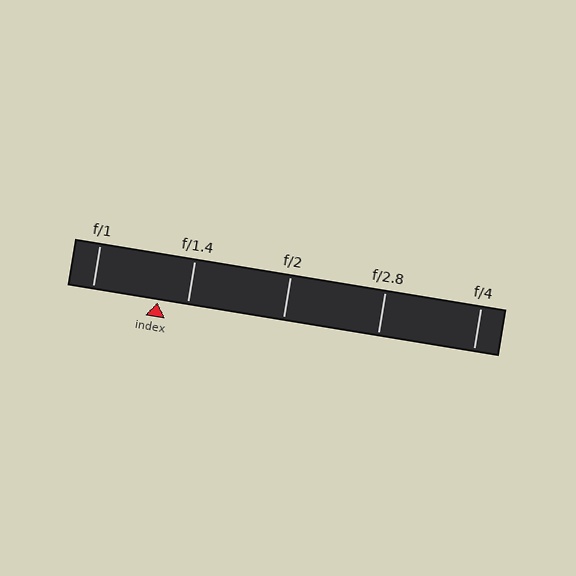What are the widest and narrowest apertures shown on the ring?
The widest aperture shown is f/1 and the narrowest is f/4.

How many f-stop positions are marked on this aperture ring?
There are 5 f-stop positions marked.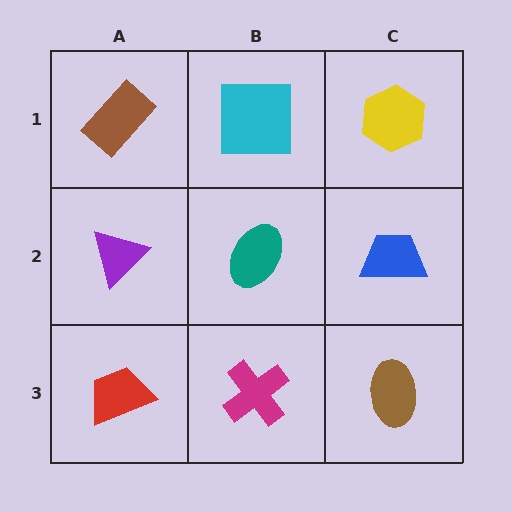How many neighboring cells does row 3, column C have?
2.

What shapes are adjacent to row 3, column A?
A purple triangle (row 2, column A), a magenta cross (row 3, column B).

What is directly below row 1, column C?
A blue trapezoid.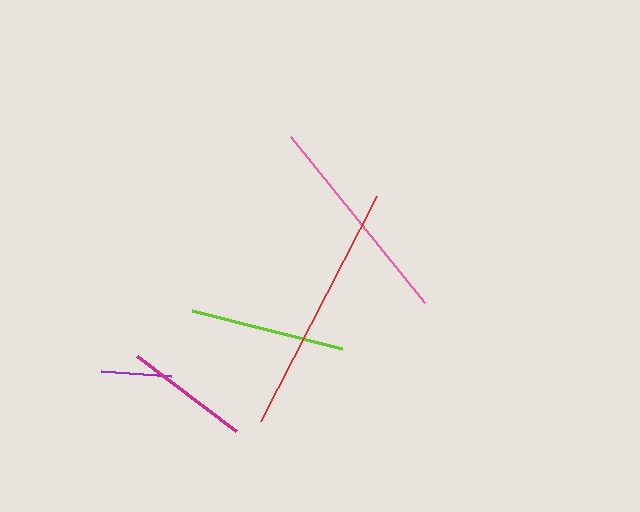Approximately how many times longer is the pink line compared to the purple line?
The pink line is approximately 3.1 times the length of the purple line.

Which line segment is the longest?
The red line is the longest at approximately 253 pixels.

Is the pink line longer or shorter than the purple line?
The pink line is longer than the purple line.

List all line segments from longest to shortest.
From longest to shortest: red, pink, lime, magenta, purple.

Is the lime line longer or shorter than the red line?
The red line is longer than the lime line.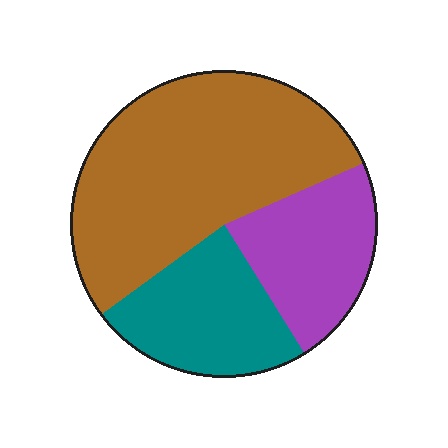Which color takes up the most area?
Brown, at roughly 55%.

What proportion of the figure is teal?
Teal covers 24% of the figure.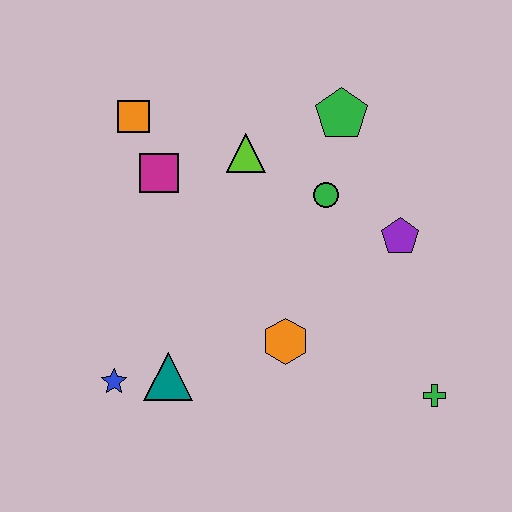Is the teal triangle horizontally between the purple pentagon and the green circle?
No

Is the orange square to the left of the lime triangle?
Yes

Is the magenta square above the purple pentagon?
Yes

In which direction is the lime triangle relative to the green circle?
The lime triangle is to the left of the green circle.